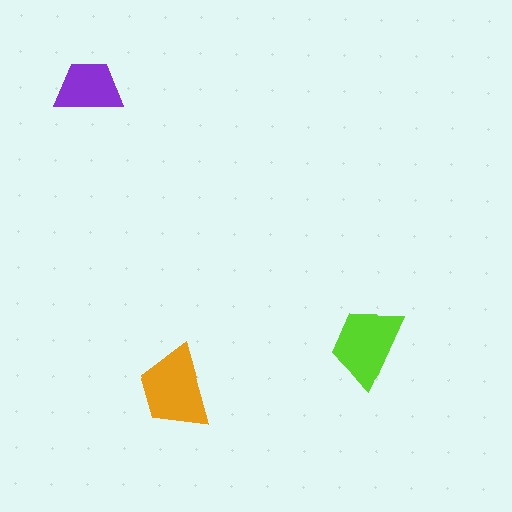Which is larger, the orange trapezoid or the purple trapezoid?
The orange one.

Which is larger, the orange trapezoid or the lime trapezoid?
The orange one.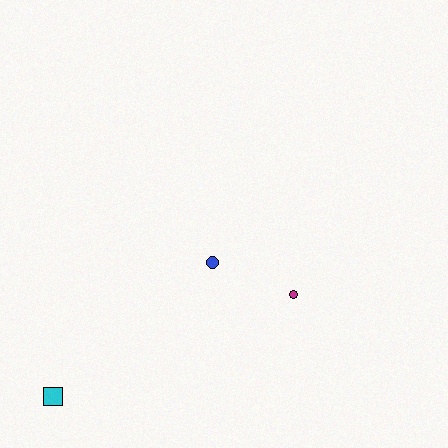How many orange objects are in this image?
There are no orange objects.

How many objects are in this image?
There are 3 objects.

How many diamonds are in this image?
There are no diamonds.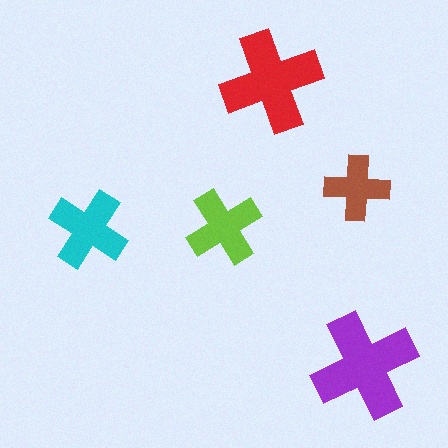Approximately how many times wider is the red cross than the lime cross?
About 1.5 times wider.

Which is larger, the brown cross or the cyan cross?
The cyan one.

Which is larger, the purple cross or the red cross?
The purple one.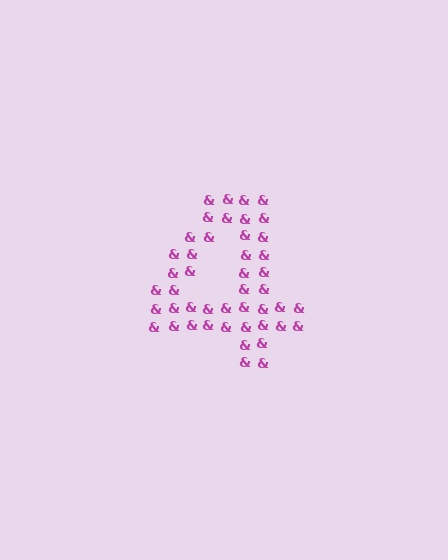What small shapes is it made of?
It is made of small ampersands.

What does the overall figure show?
The overall figure shows the digit 4.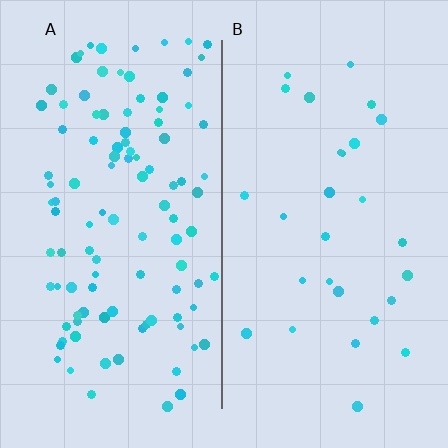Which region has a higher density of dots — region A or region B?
A (the left).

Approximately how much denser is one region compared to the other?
Approximately 3.8× — region A over region B.